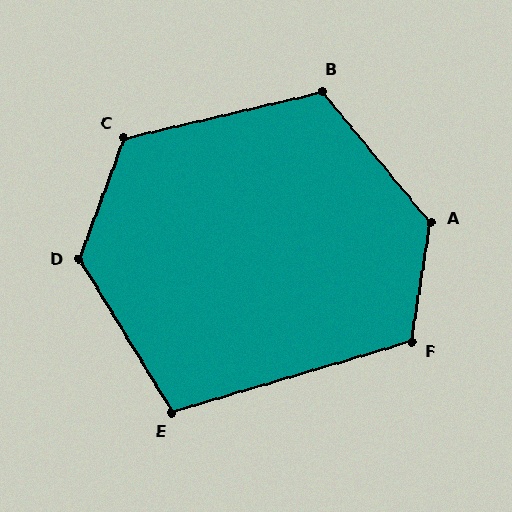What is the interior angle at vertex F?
Approximately 116 degrees (obtuse).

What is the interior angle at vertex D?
Approximately 128 degrees (obtuse).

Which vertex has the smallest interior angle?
E, at approximately 105 degrees.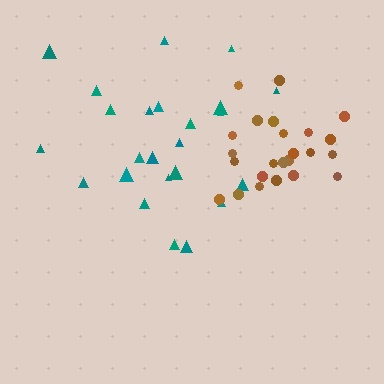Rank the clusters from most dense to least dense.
brown, teal.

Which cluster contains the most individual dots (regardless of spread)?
Teal (24).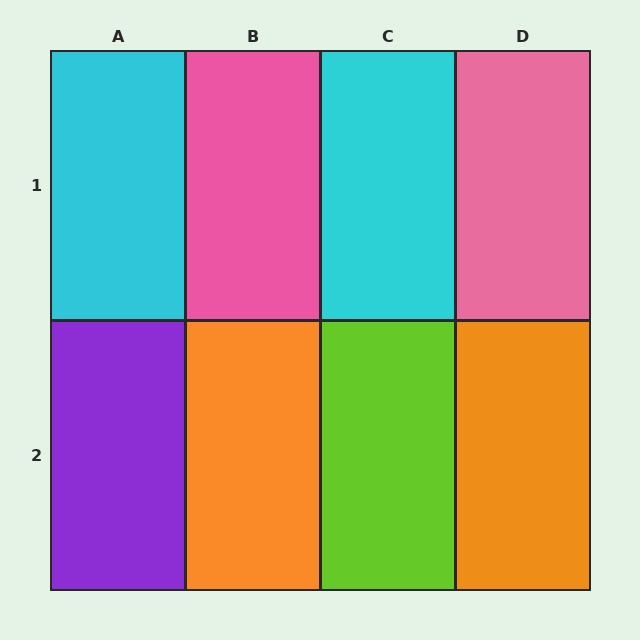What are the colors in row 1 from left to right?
Cyan, pink, cyan, pink.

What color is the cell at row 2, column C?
Lime.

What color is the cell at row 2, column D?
Orange.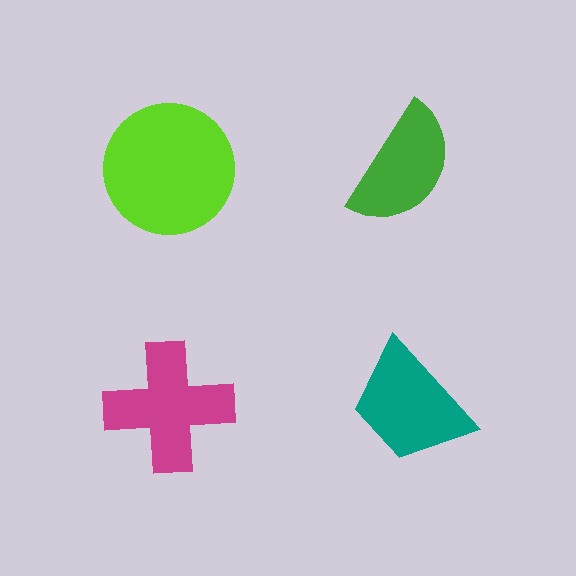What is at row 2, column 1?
A magenta cross.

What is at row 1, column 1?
A lime circle.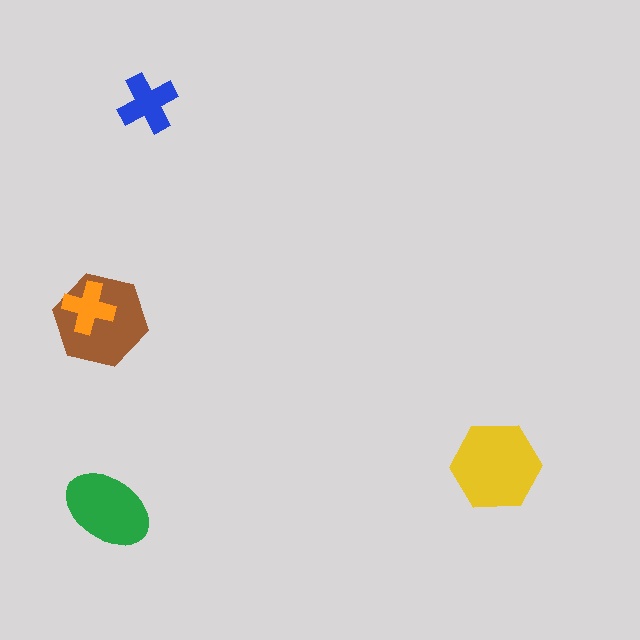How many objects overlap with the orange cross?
1 object overlaps with the orange cross.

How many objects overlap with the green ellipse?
0 objects overlap with the green ellipse.